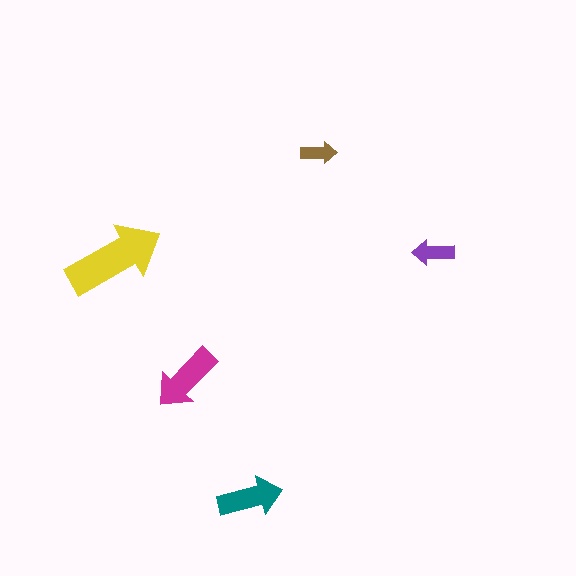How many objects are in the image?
There are 5 objects in the image.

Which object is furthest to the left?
The yellow arrow is leftmost.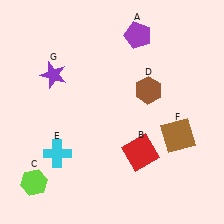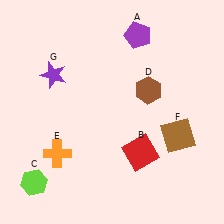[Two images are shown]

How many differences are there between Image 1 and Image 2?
There is 1 difference between the two images.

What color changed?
The cross (E) changed from cyan in Image 1 to orange in Image 2.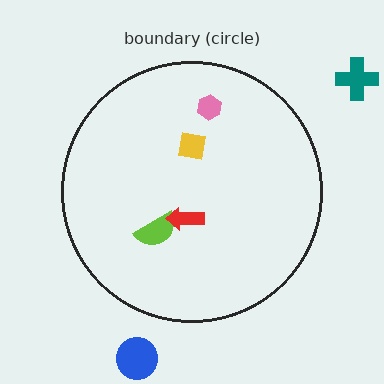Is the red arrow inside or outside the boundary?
Inside.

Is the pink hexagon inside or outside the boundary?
Inside.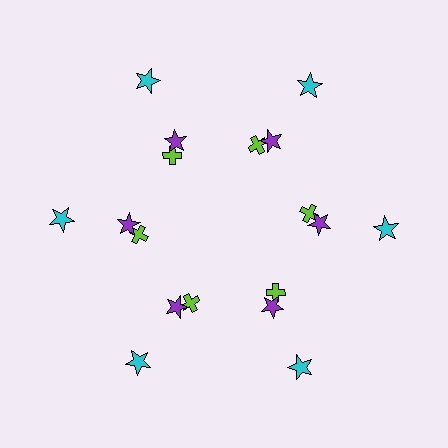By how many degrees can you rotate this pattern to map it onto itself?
The pattern maps onto itself every 60 degrees of rotation.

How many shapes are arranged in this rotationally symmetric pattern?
There are 18 shapes, arranged in 6 groups of 3.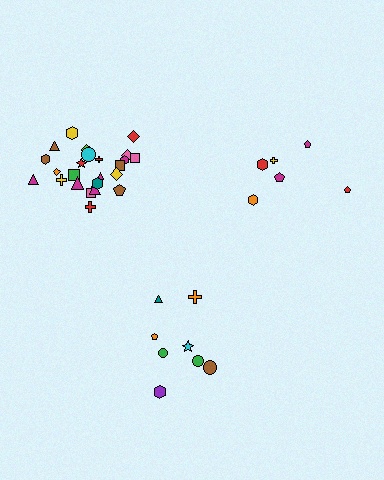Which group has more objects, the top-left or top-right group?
The top-left group.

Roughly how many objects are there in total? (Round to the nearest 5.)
Roughly 40 objects in total.